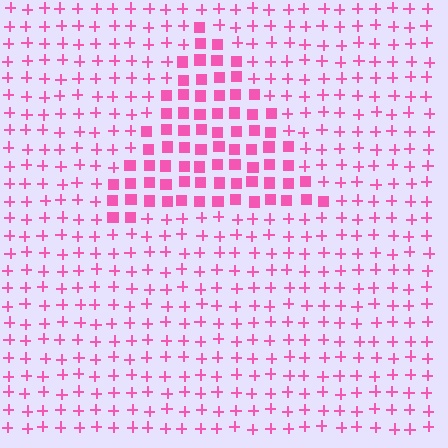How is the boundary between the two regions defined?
The boundary is defined by a change in element shape: squares inside vs. plus signs outside. All elements share the same color and spacing.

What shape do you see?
I see a triangle.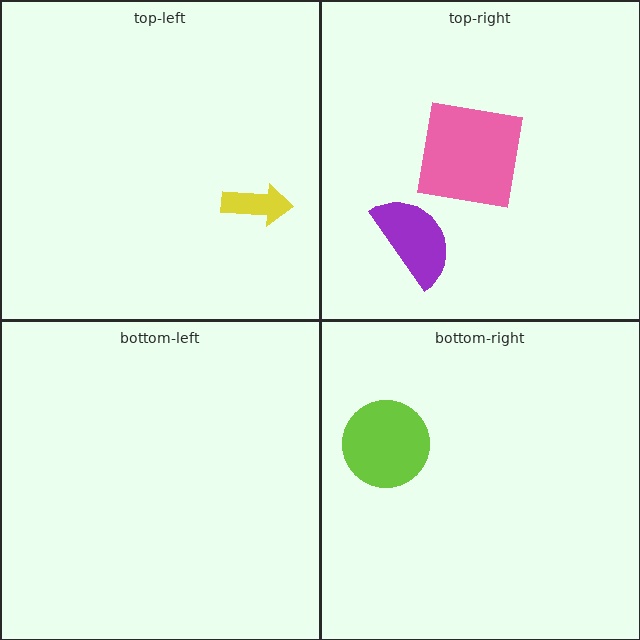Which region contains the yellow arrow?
The top-left region.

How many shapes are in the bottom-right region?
1.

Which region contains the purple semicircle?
The top-right region.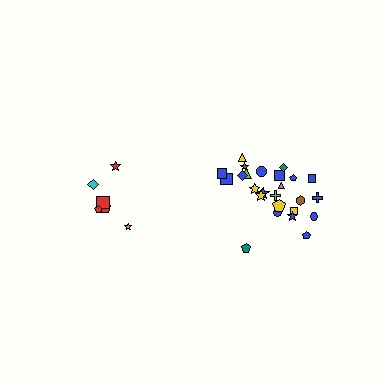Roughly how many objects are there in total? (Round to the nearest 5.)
Roughly 30 objects in total.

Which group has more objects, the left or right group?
The right group.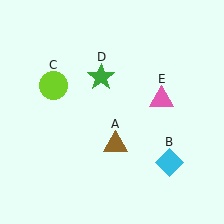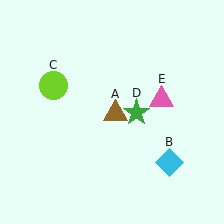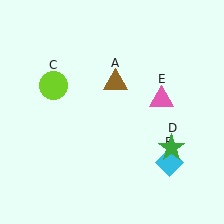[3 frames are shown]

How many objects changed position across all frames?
2 objects changed position: brown triangle (object A), green star (object D).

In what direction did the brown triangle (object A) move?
The brown triangle (object A) moved up.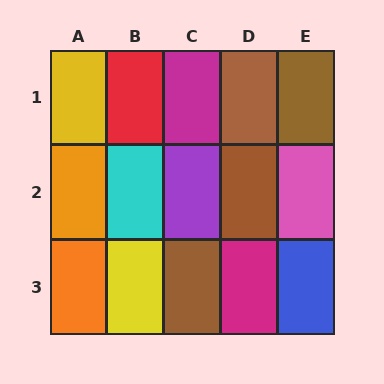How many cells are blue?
1 cell is blue.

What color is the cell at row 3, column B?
Yellow.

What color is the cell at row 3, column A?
Orange.